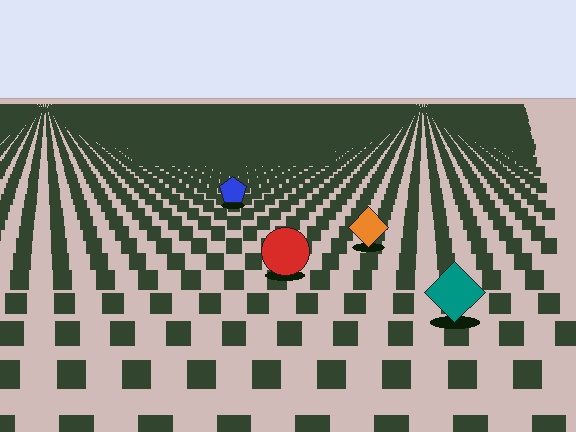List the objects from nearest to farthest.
From nearest to farthest: the teal diamond, the red circle, the orange diamond, the blue pentagon.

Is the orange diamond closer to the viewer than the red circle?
No. The red circle is closer — you can tell from the texture gradient: the ground texture is coarser near it.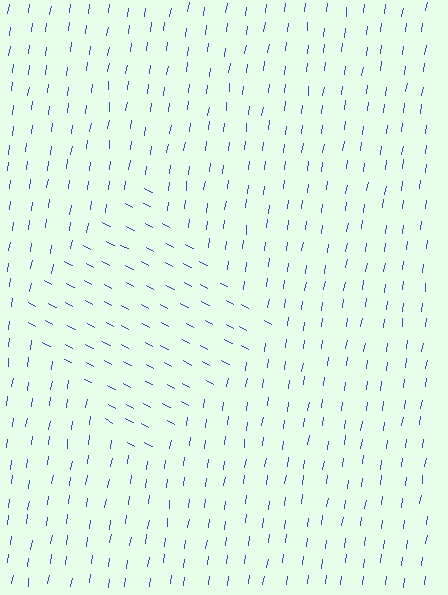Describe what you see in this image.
The image is filled with small blue line segments. A diamond region in the image has lines oriented differently from the surrounding lines, creating a visible texture boundary.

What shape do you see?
I see a diamond.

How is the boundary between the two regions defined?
The boundary is defined purely by a change in line orientation (approximately 70 degrees difference). All lines are the same color and thickness.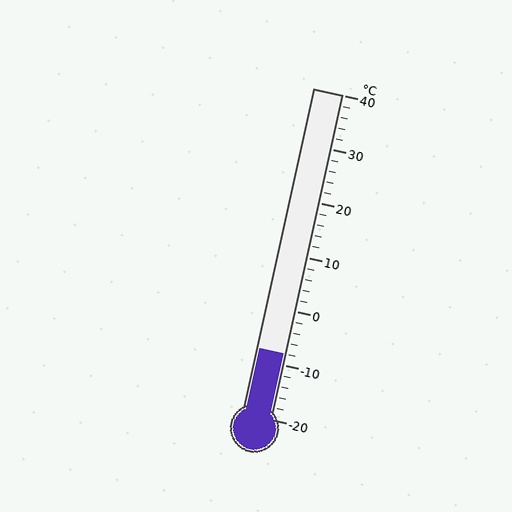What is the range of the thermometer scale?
The thermometer scale ranges from -20°C to 40°C.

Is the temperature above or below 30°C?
The temperature is below 30°C.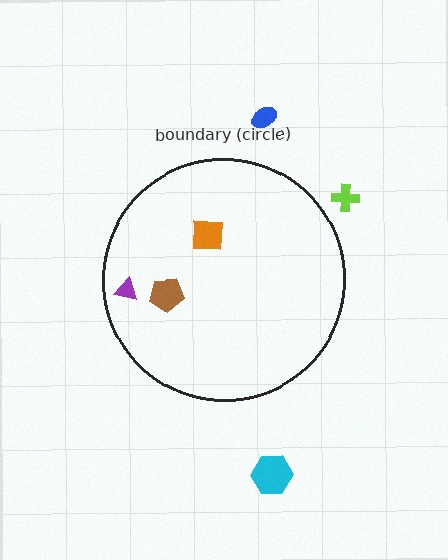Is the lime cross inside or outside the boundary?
Outside.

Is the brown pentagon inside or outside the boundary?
Inside.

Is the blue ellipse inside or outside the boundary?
Outside.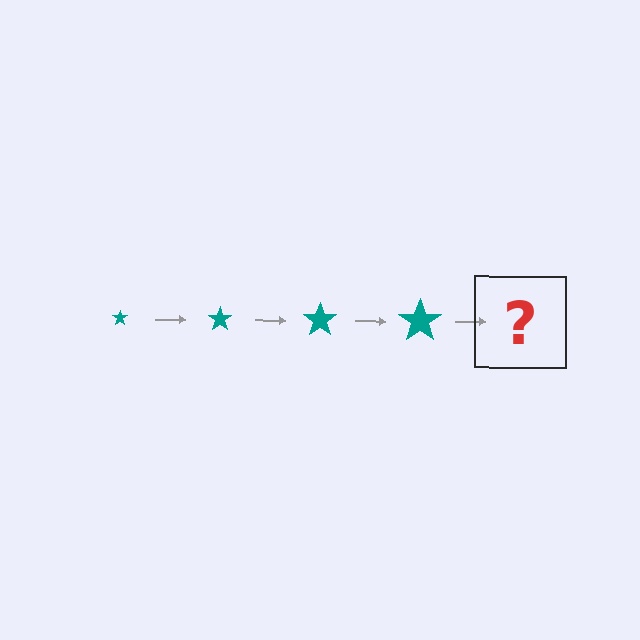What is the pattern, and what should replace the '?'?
The pattern is that the star gets progressively larger each step. The '?' should be a teal star, larger than the previous one.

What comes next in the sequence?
The next element should be a teal star, larger than the previous one.